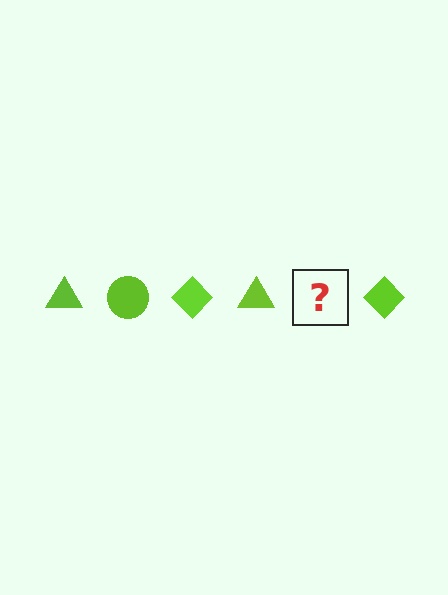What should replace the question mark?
The question mark should be replaced with a lime circle.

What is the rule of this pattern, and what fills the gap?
The rule is that the pattern cycles through triangle, circle, diamond shapes in lime. The gap should be filled with a lime circle.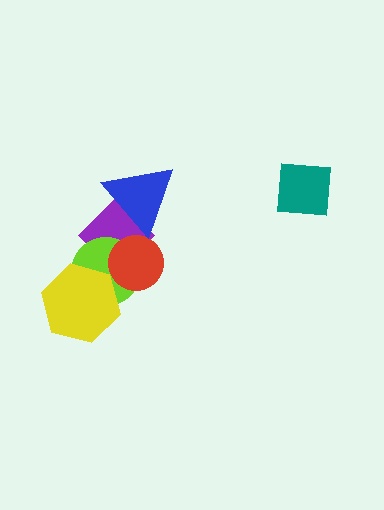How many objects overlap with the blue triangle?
1 object overlaps with the blue triangle.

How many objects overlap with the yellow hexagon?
1 object overlaps with the yellow hexagon.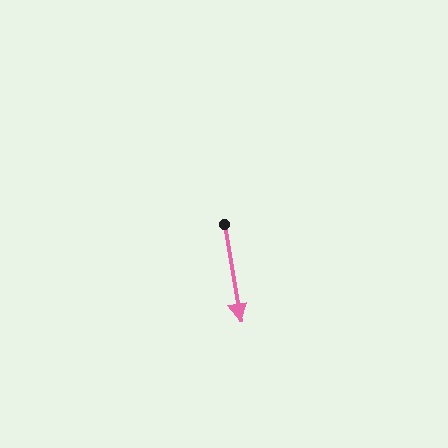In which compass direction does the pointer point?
South.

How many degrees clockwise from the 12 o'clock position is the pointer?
Approximately 171 degrees.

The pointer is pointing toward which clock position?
Roughly 6 o'clock.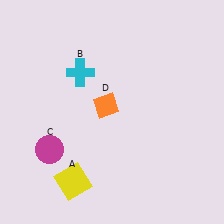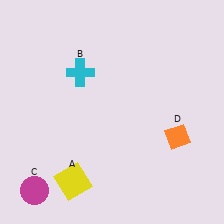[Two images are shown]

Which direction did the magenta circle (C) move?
The magenta circle (C) moved down.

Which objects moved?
The objects that moved are: the magenta circle (C), the orange diamond (D).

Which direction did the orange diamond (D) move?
The orange diamond (D) moved right.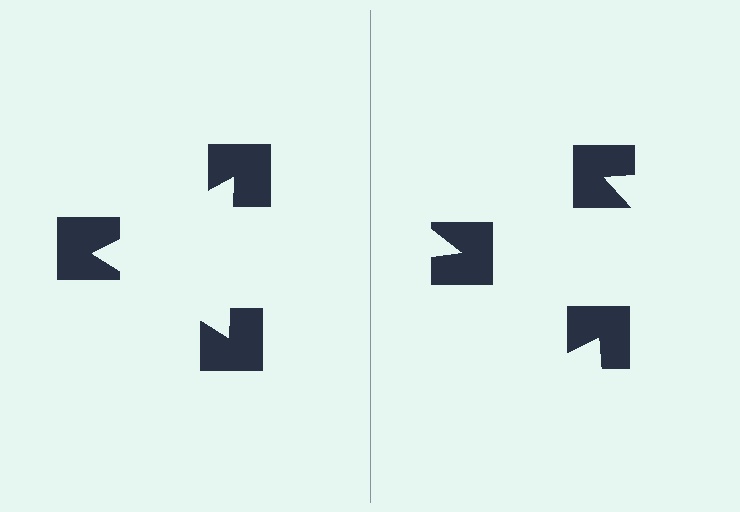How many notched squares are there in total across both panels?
6 — 3 on each side.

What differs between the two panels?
The notched squares are positioned identically on both sides; only the wedge orientations differ. On the left they align to a triangle; on the right they are misaligned.